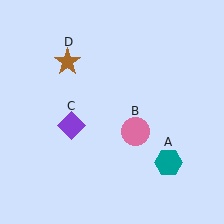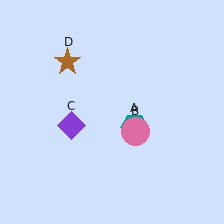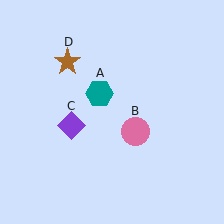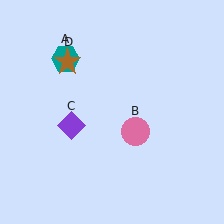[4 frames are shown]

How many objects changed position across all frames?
1 object changed position: teal hexagon (object A).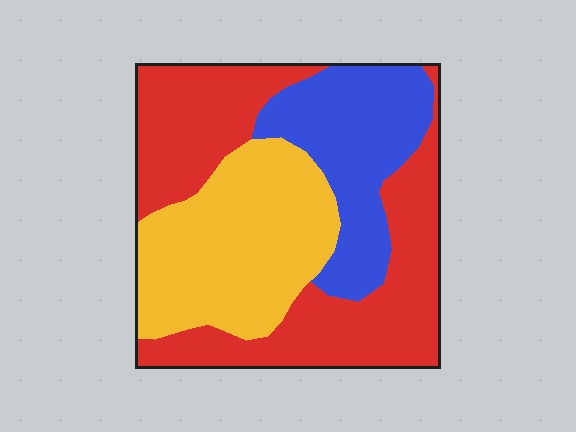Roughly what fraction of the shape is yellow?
Yellow covers 32% of the shape.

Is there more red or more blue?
Red.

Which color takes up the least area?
Blue, at roughly 25%.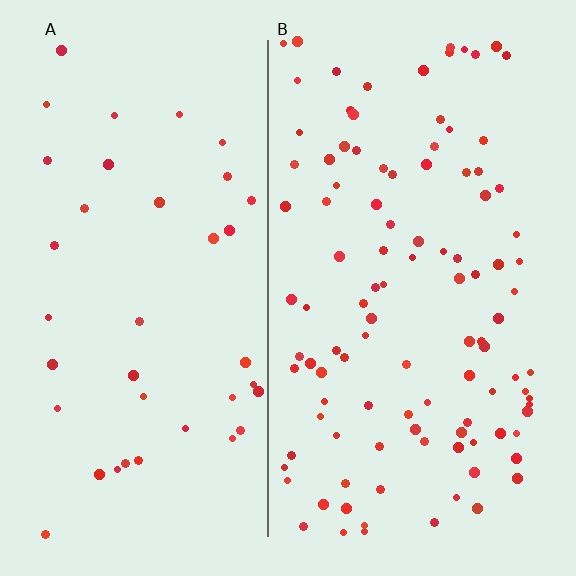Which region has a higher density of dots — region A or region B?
B (the right).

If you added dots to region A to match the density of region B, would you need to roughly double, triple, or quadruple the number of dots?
Approximately triple.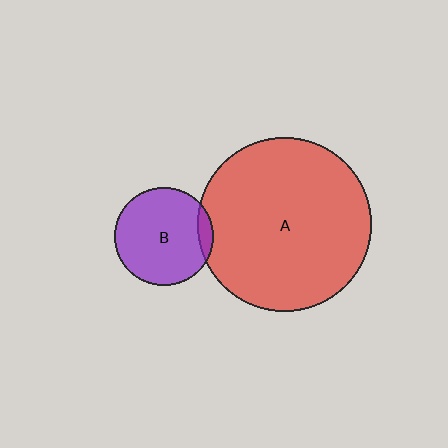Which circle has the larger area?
Circle A (red).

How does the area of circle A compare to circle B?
Approximately 3.1 times.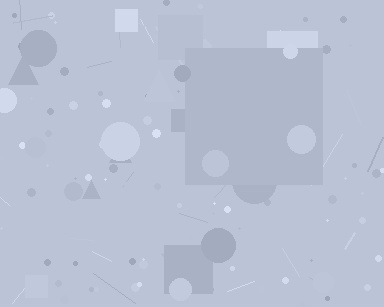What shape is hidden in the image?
A square is hidden in the image.